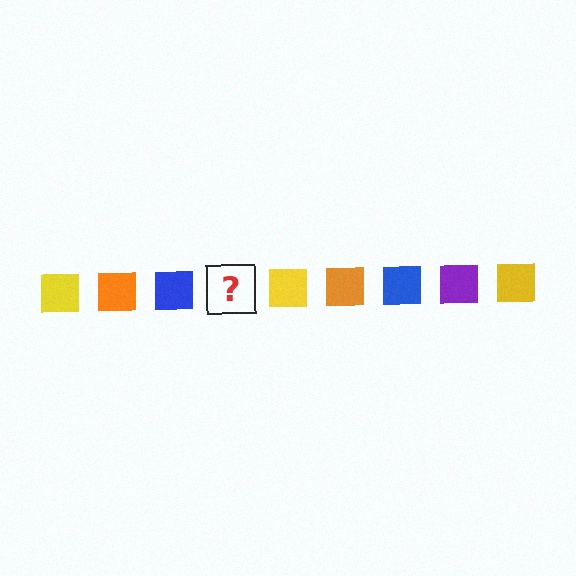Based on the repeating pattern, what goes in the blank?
The blank should be a purple square.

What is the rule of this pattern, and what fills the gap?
The rule is that the pattern cycles through yellow, orange, blue, purple squares. The gap should be filled with a purple square.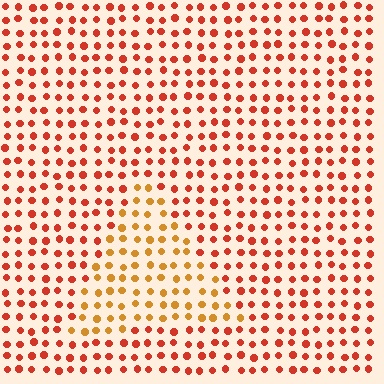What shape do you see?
I see a triangle.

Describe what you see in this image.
The image is filled with small red elements in a uniform arrangement. A triangle-shaped region is visible where the elements are tinted to a slightly different hue, forming a subtle color boundary.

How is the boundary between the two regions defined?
The boundary is defined purely by a slight shift in hue (about 31 degrees). Spacing, size, and orientation are identical on both sides.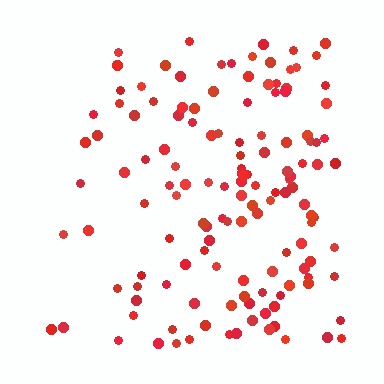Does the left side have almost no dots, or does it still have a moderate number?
Still a moderate number, just noticeably fewer than the right.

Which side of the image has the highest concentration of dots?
The right.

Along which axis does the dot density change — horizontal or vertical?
Horizontal.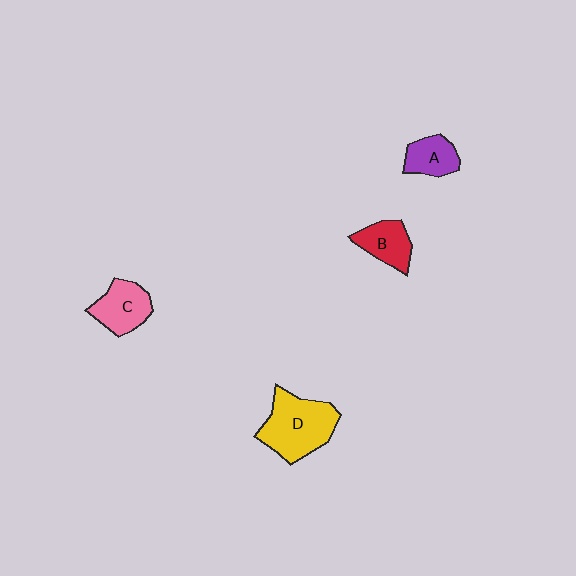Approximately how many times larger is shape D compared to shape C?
Approximately 1.6 times.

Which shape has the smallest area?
Shape A (purple).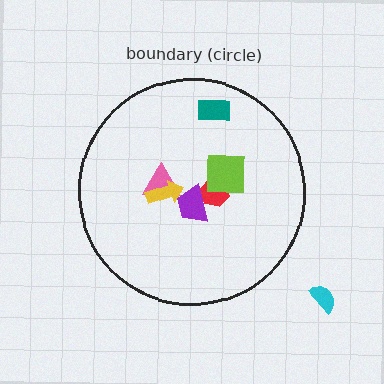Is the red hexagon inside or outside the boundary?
Inside.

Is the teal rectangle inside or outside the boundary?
Inside.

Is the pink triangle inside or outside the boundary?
Inside.